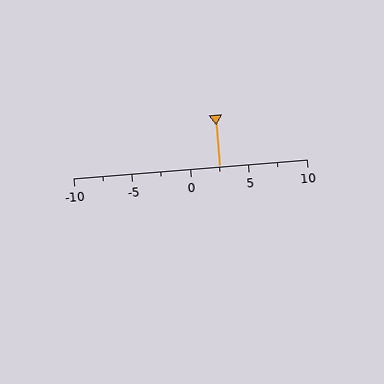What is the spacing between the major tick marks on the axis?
The major ticks are spaced 5 apart.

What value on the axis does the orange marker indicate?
The marker indicates approximately 2.5.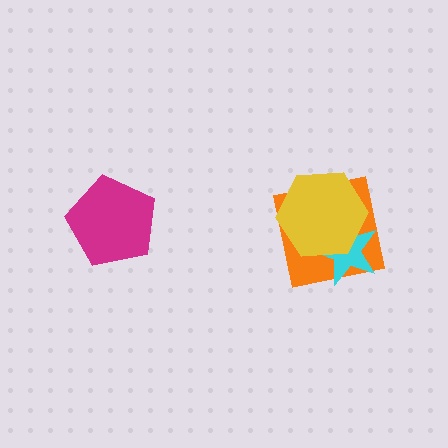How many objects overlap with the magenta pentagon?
0 objects overlap with the magenta pentagon.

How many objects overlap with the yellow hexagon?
2 objects overlap with the yellow hexagon.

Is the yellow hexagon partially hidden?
No, no other shape covers it.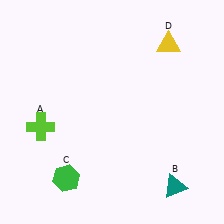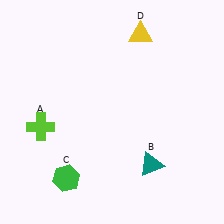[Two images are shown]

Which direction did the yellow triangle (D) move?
The yellow triangle (D) moved left.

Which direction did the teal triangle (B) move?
The teal triangle (B) moved left.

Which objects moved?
The objects that moved are: the teal triangle (B), the yellow triangle (D).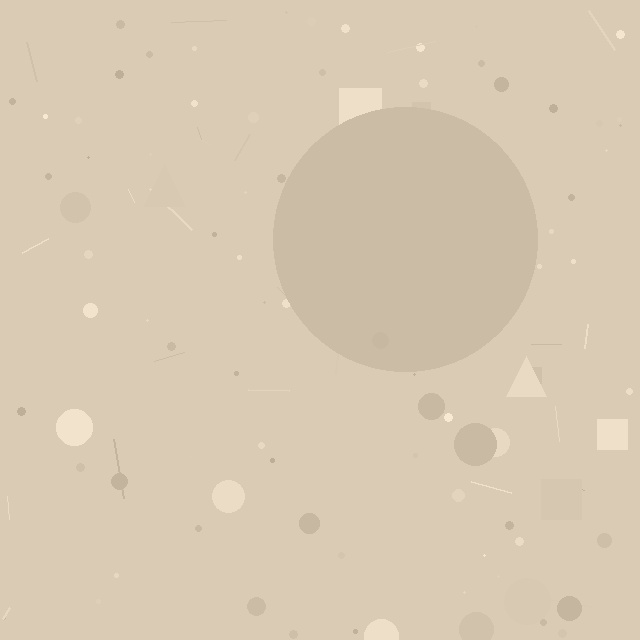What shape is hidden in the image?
A circle is hidden in the image.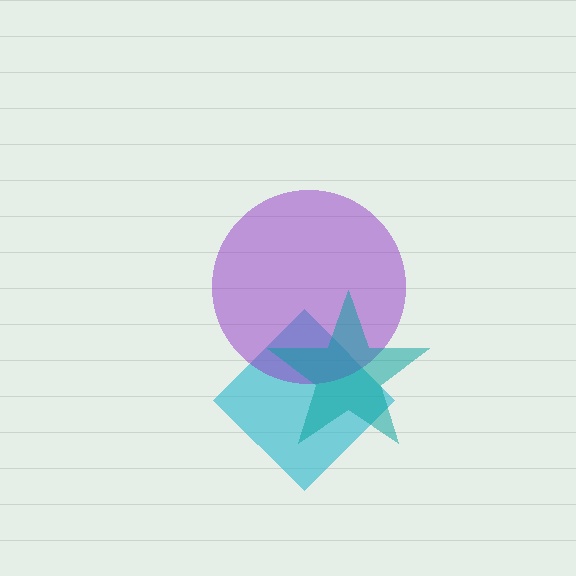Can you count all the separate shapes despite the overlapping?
Yes, there are 3 separate shapes.